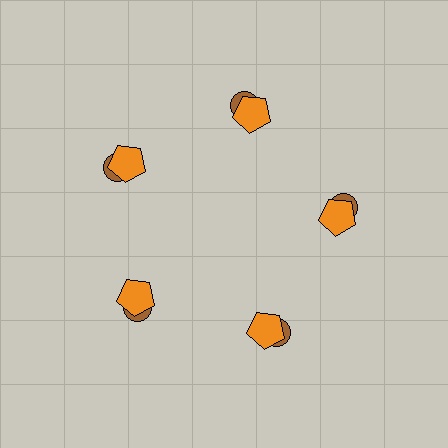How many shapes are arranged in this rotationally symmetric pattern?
There are 10 shapes, arranged in 5 groups of 2.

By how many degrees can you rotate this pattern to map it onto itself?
The pattern maps onto itself every 72 degrees of rotation.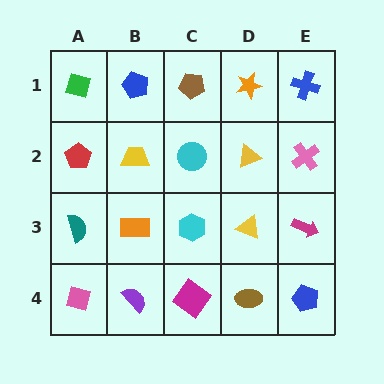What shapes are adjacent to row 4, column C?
A cyan hexagon (row 3, column C), a purple semicircle (row 4, column B), a brown ellipse (row 4, column D).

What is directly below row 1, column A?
A red pentagon.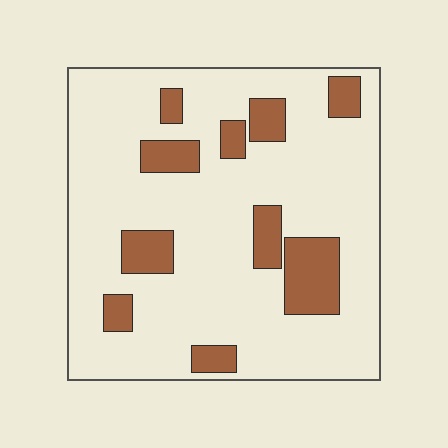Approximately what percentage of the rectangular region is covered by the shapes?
Approximately 20%.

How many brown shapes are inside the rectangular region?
10.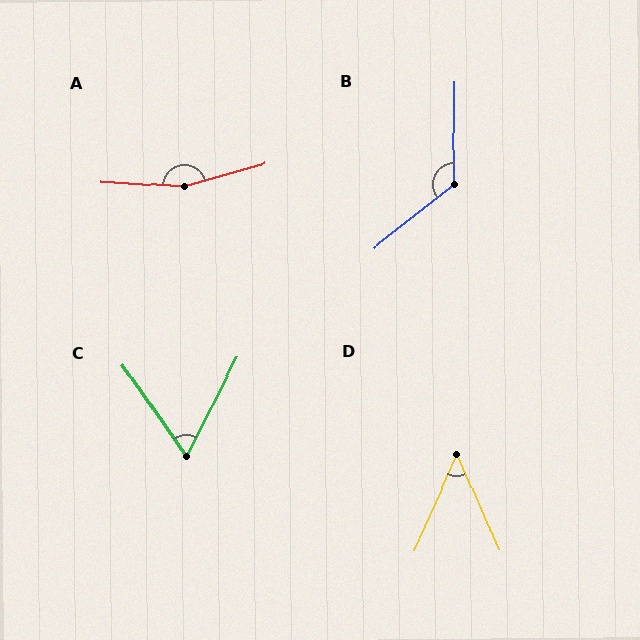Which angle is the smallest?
D, at approximately 47 degrees.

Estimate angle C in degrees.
Approximately 62 degrees.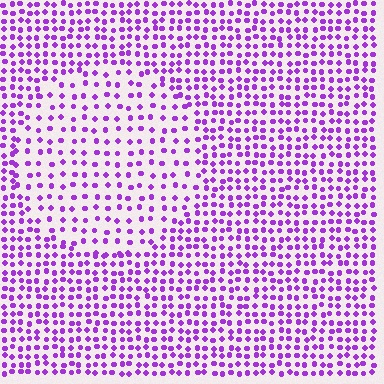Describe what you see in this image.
The image contains small purple elements arranged at two different densities. A circle-shaped region is visible where the elements are less densely packed than the surrounding area.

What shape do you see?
I see a circle.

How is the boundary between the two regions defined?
The boundary is defined by a change in element density (approximately 1.8x ratio). All elements are the same color, size, and shape.